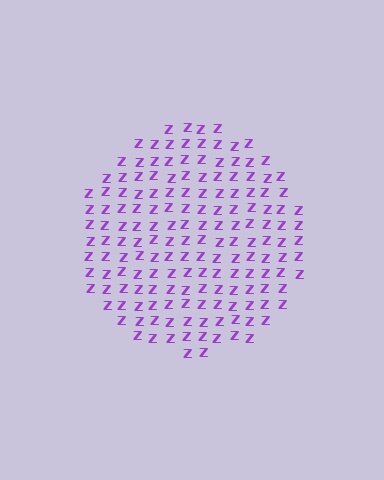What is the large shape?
The large shape is a circle.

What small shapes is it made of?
It is made of small letter Z's.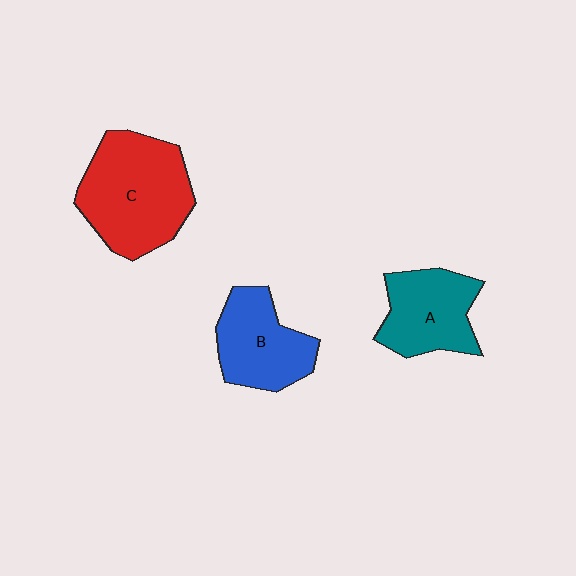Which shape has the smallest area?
Shape A (teal).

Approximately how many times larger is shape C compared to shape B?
Approximately 1.5 times.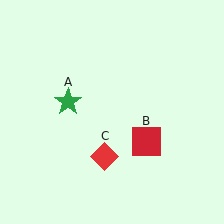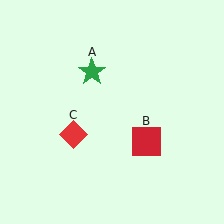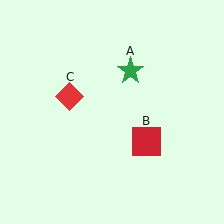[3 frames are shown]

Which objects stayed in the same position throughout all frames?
Red square (object B) remained stationary.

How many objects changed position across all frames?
2 objects changed position: green star (object A), red diamond (object C).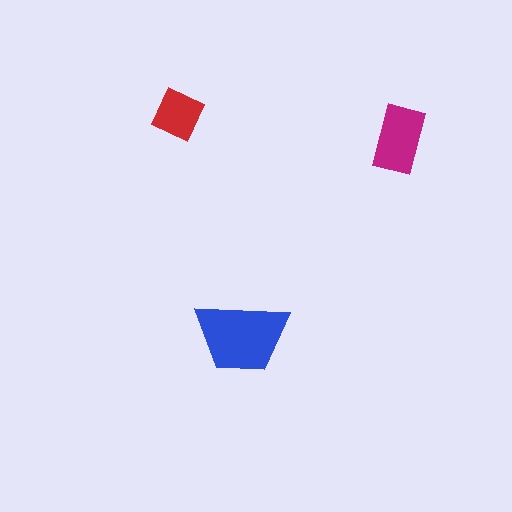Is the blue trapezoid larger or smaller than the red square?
Larger.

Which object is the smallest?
The red square.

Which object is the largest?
The blue trapezoid.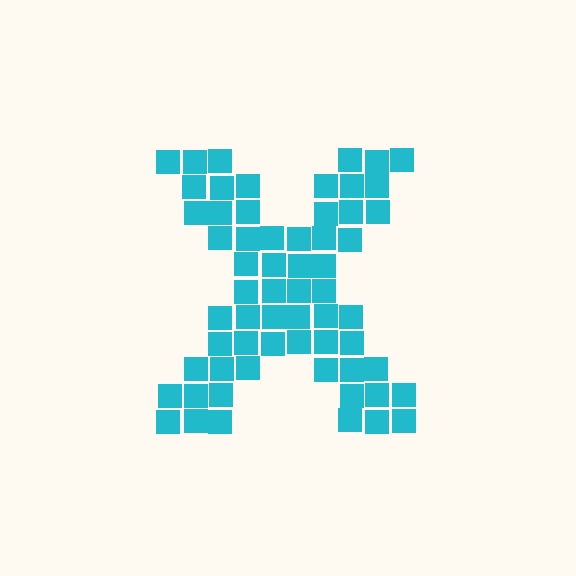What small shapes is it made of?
It is made of small squares.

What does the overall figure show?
The overall figure shows the letter X.